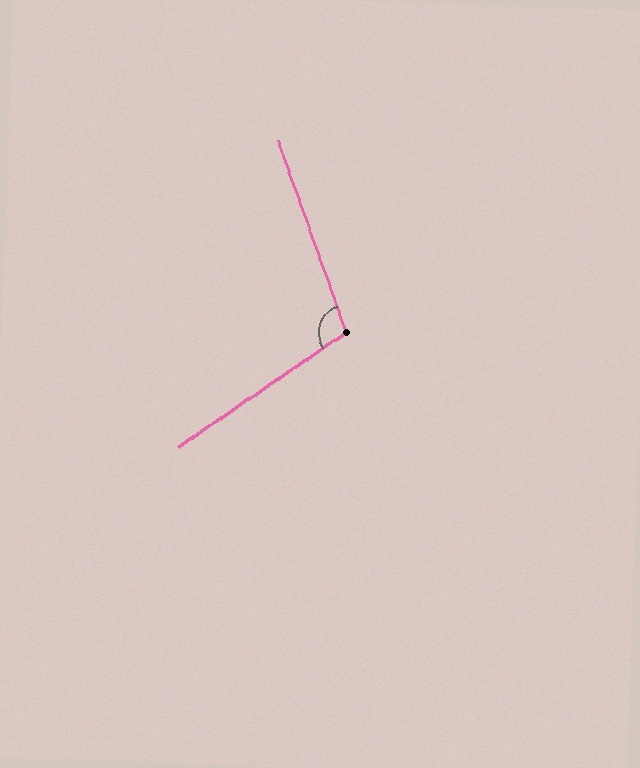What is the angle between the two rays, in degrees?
Approximately 105 degrees.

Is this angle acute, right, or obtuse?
It is obtuse.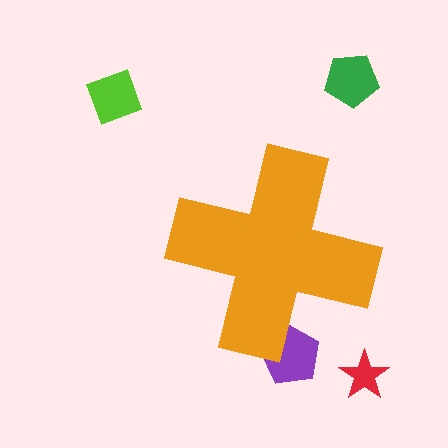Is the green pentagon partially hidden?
No, the green pentagon is fully visible.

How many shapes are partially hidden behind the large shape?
1 shape is partially hidden.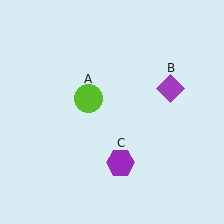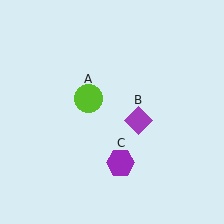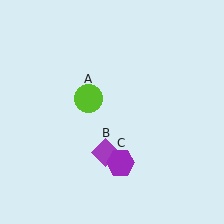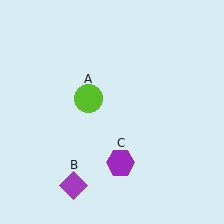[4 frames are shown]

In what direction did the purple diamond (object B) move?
The purple diamond (object B) moved down and to the left.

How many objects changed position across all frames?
1 object changed position: purple diamond (object B).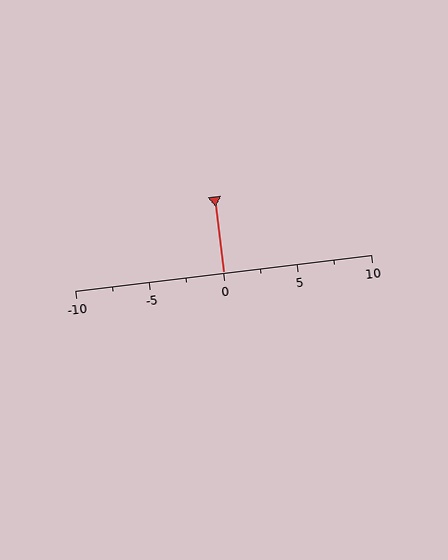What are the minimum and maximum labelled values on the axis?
The axis runs from -10 to 10.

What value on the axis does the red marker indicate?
The marker indicates approximately 0.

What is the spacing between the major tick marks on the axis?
The major ticks are spaced 5 apart.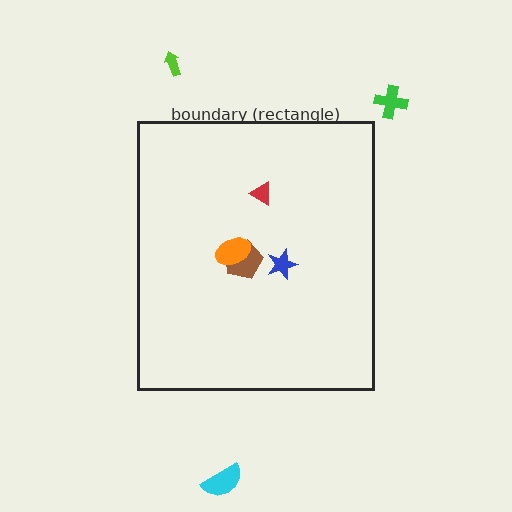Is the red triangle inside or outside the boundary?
Inside.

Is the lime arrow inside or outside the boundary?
Outside.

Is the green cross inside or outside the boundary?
Outside.